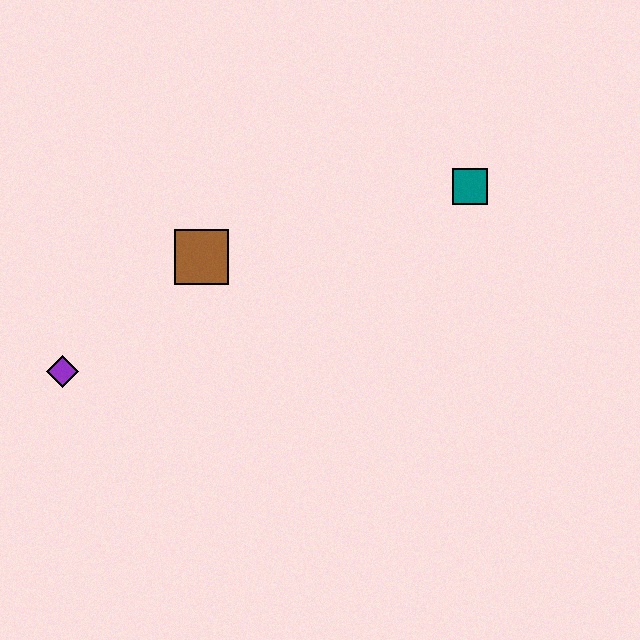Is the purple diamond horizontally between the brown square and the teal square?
No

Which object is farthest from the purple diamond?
The teal square is farthest from the purple diamond.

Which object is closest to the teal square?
The brown square is closest to the teal square.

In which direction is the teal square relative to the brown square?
The teal square is to the right of the brown square.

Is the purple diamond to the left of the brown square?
Yes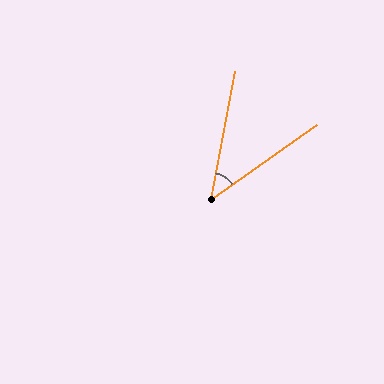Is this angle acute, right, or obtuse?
It is acute.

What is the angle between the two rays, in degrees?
Approximately 44 degrees.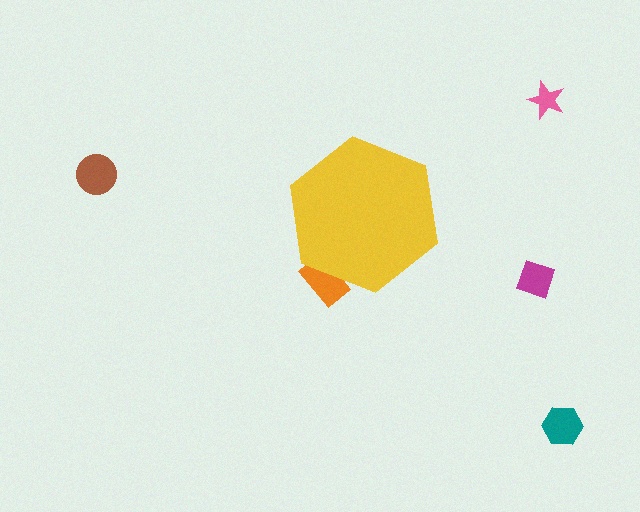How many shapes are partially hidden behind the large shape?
1 shape is partially hidden.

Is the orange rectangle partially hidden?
Yes, the orange rectangle is partially hidden behind the yellow hexagon.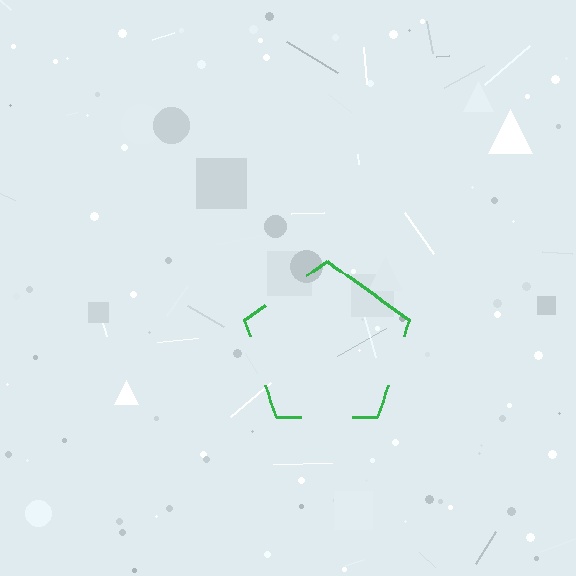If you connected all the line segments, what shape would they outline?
They would outline a pentagon.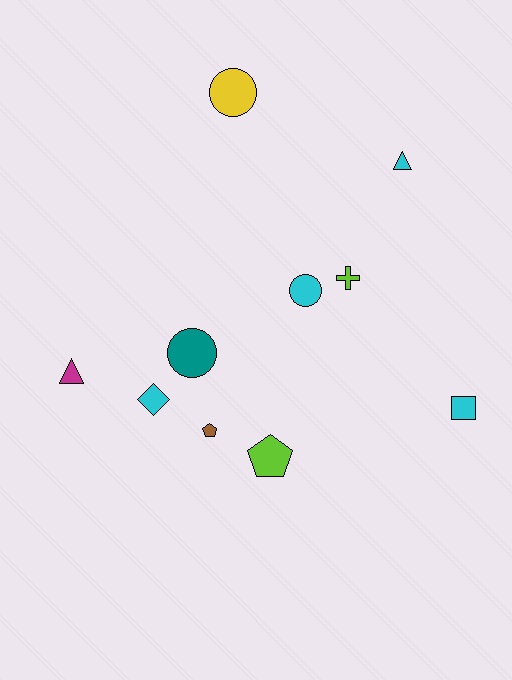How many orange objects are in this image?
There are no orange objects.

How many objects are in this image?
There are 10 objects.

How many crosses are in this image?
There is 1 cross.